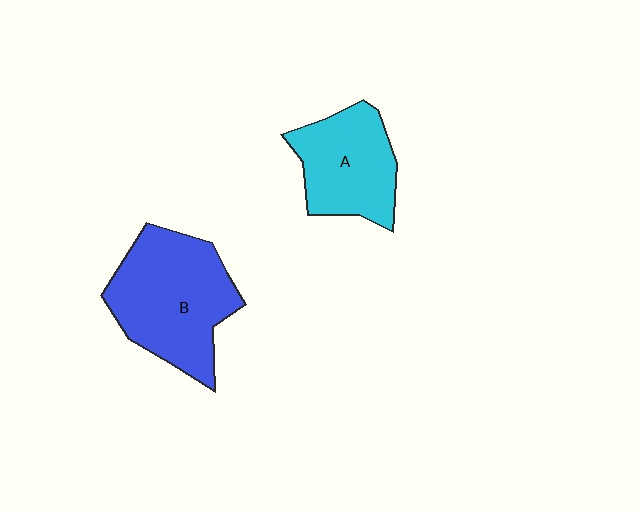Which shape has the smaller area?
Shape A (cyan).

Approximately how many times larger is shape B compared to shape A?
Approximately 1.4 times.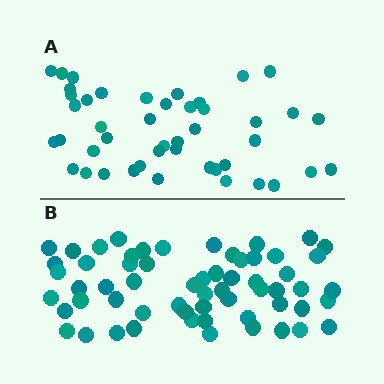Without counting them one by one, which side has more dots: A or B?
Region B (the bottom region) has more dots.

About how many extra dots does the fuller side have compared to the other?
Region B has approximately 15 more dots than region A.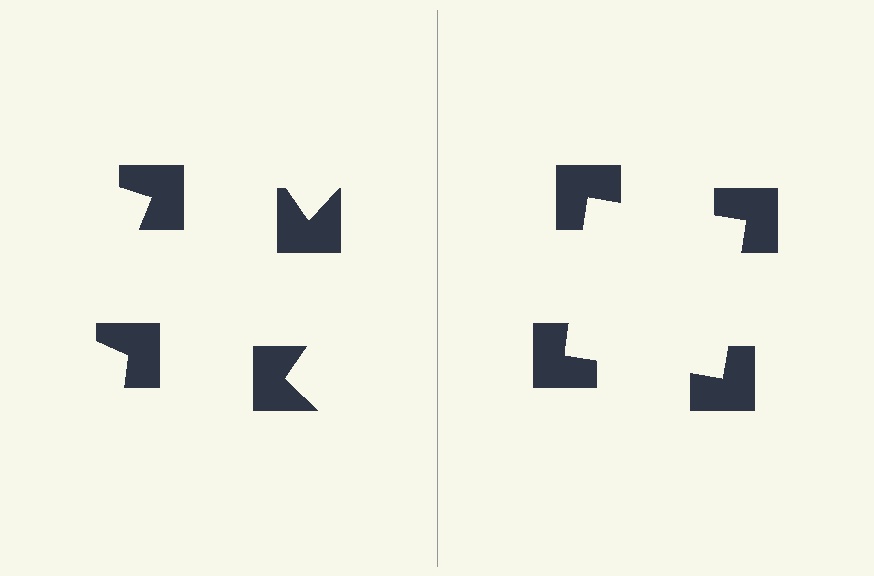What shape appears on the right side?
An illusory square.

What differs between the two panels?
The notched squares are positioned identically on both sides; only the wedge orientations differ. On the right they align to a square; on the left they are misaligned.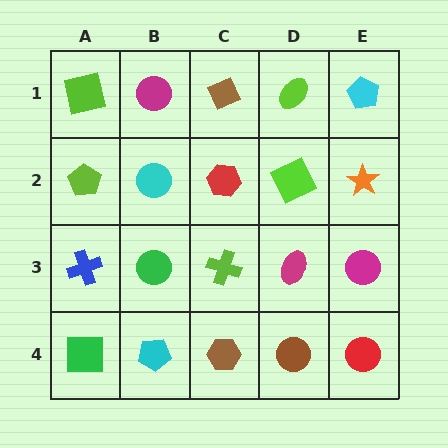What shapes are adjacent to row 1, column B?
A cyan circle (row 2, column B), a lime square (row 1, column A), a brown diamond (row 1, column C).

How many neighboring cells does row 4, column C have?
3.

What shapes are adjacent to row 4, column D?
A magenta ellipse (row 3, column D), a brown hexagon (row 4, column C), a red circle (row 4, column E).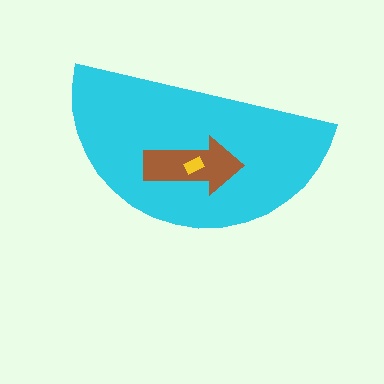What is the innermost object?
The yellow rectangle.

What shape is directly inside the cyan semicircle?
The brown arrow.